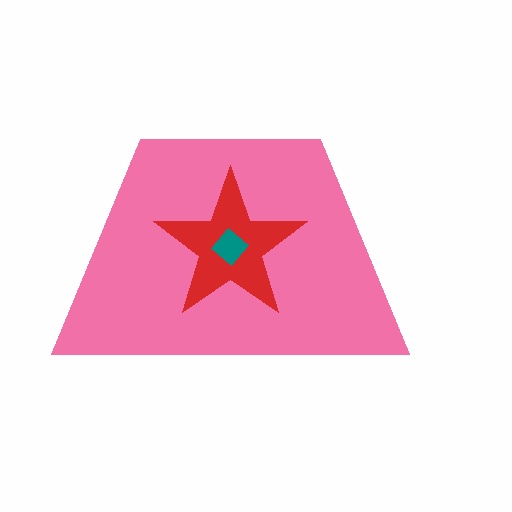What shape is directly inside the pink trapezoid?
The red star.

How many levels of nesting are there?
3.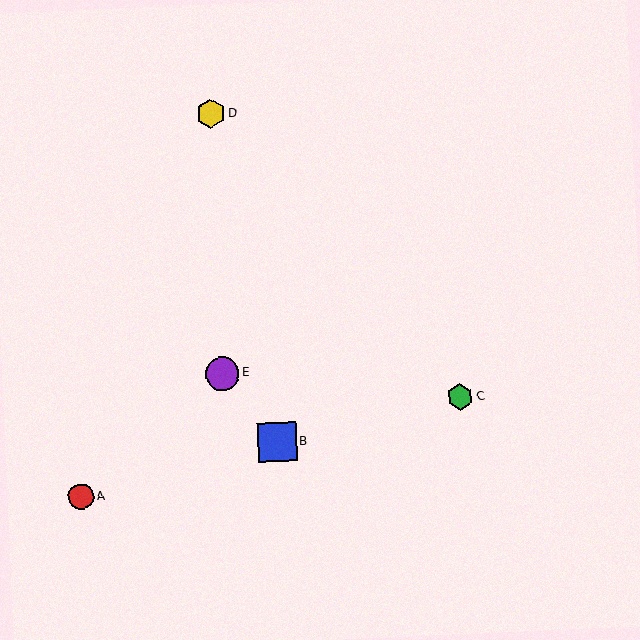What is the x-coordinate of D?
Object D is at x≈211.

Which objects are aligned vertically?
Objects D, E are aligned vertically.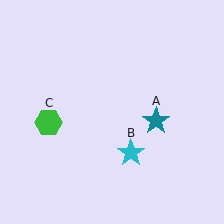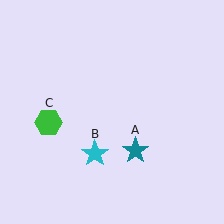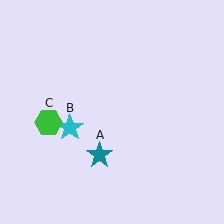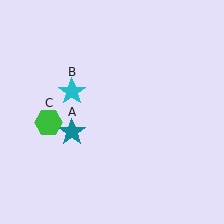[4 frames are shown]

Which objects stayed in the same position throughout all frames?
Green hexagon (object C) remained stationary.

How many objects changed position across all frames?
2 objects changed position: teal star (object A), cyan star (object B).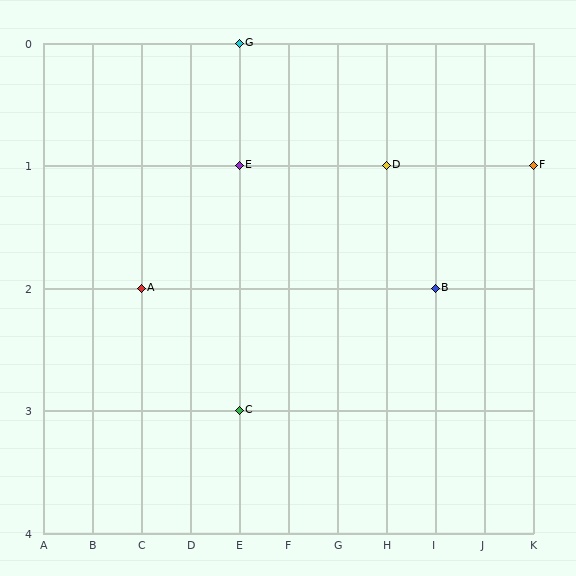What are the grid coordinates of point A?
Point A is at grid coordinates (C, 2).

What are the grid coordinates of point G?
Point G is at grid coordinates (E, 0).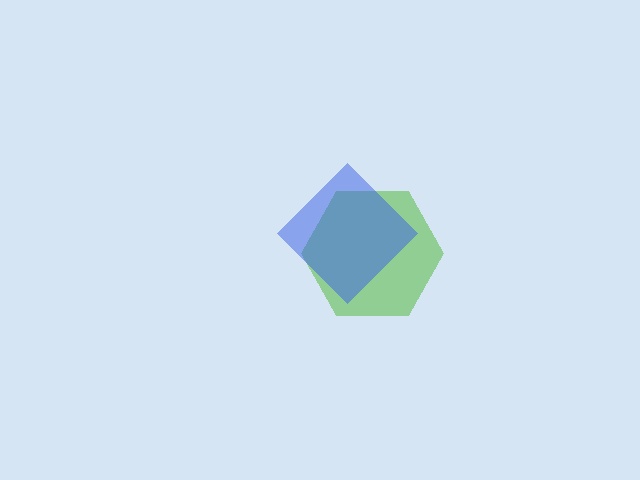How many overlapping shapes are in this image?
There are 2 overlapping shapes in the image.